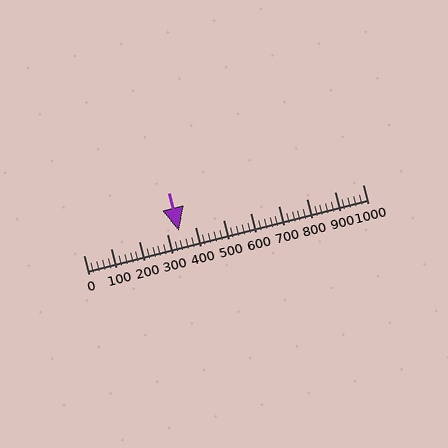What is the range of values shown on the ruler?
The ruler shows values from 0 to 1000.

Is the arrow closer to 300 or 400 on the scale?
The arrow is closer to 300.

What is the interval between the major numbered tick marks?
The major tick marks are spaced 100 units apart.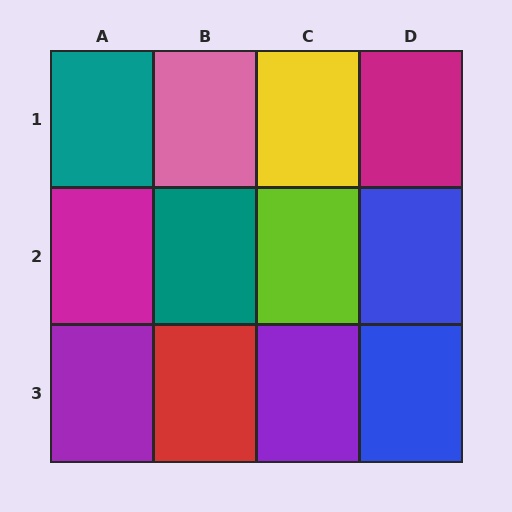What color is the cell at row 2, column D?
Blue.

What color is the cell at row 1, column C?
Yellow.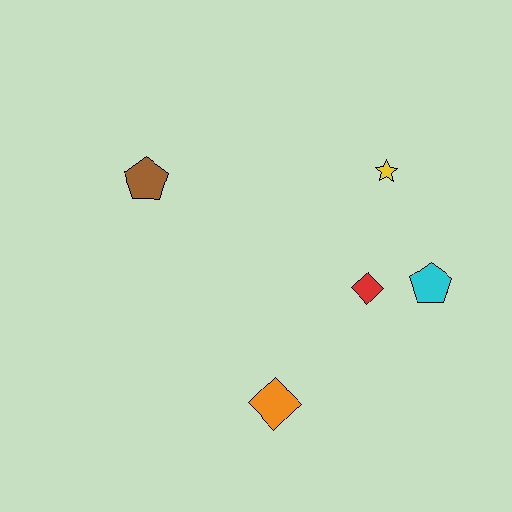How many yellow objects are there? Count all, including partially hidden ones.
There is 1 yellow object.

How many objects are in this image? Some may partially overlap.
There are 5 objects.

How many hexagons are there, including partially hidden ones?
There are no hexagons.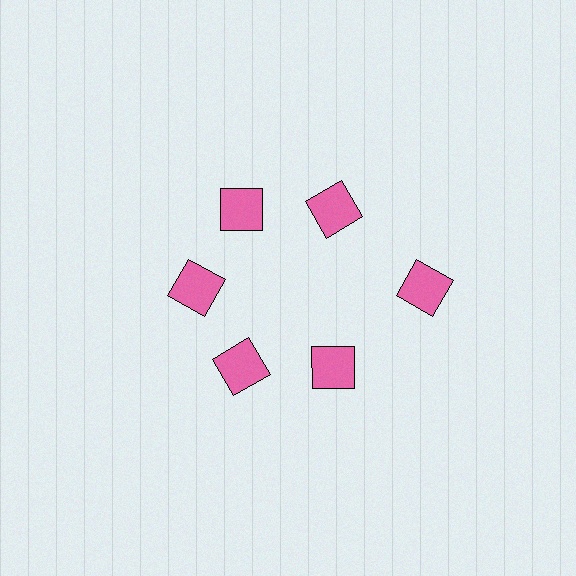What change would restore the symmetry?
The symmetry would be restored by moving it inward, back onto the ring so that all 6 squares sit at equal angles and equal distance from the center.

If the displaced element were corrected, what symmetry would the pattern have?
It would have 6-fold rotational symmetry — the pattern would map onto itself every 60 degrees.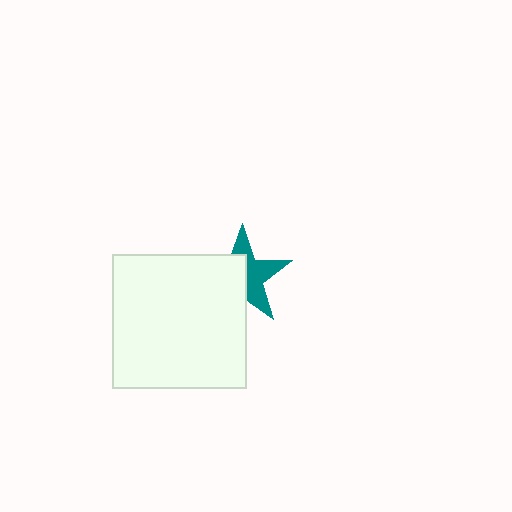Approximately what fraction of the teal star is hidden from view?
Roughly 52% of the teal star is hidden behind the white square.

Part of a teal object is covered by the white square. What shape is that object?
It is a star.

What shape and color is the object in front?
The object in front is a white square.